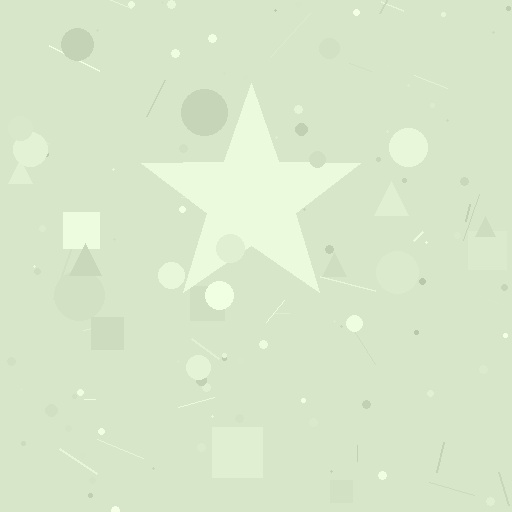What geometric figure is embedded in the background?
A star is embedded in the background.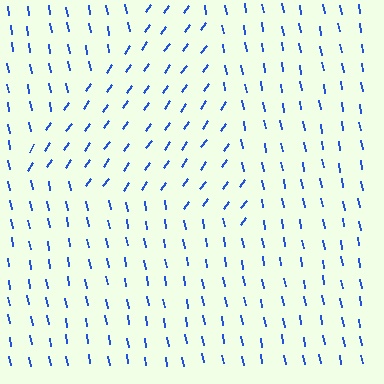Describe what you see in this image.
The image is filled with small blue line segments. A triangle region in the image has lines oriented differently from the surrounding lines, creating a visible texture boundary.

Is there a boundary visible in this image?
Yes, there is a texture boundary formed by a change in line orientation.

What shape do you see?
I see a triangle.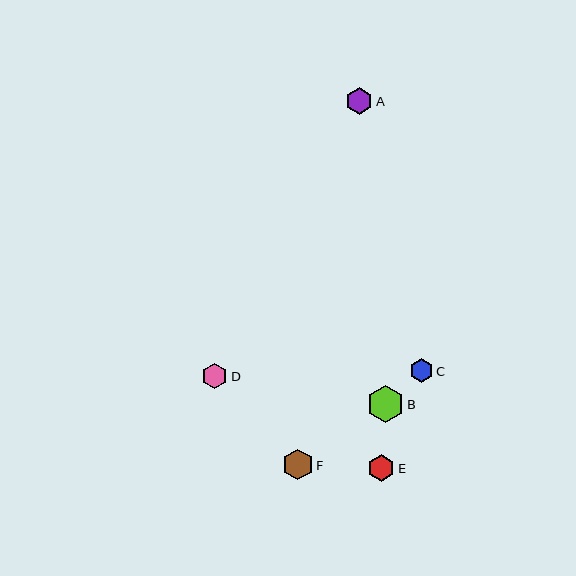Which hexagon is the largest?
Hexagon B is the largest with a size of approximately 37 pixels.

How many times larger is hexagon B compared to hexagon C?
Hexagon B is approximately 1.6 times the size of hexagon C.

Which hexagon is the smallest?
Hexagon C is the smallest with a size of approximately 23 pixels.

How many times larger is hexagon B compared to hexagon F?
Hexagon B is approximately 1.2 times the size of hexagon F.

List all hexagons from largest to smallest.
From largest to smallest: B, F, A, E, D, C.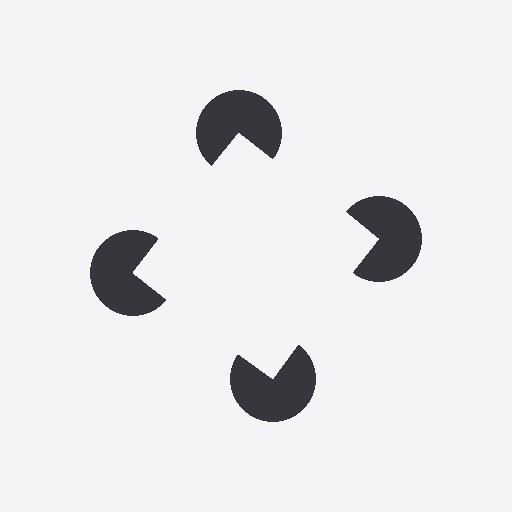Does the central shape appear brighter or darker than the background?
It typically appears slightly brighter than the background, even though no actual brightness change is drawn.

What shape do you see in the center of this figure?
An illusory square — its edges are inferred from the aligned wedge cuts in the pac-man discs, not physically drawn.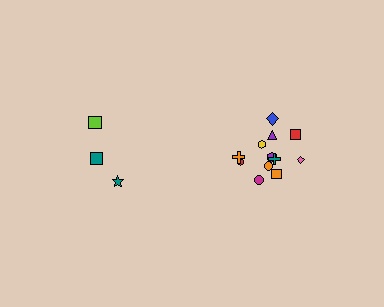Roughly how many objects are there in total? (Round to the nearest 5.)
Roughly 15 objects in total.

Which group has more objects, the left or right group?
The right group.